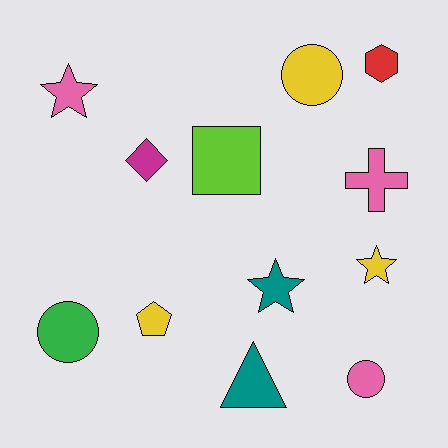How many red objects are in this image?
There is 1 red object.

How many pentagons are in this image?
There is 1 pentagon.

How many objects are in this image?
There are 12 objects.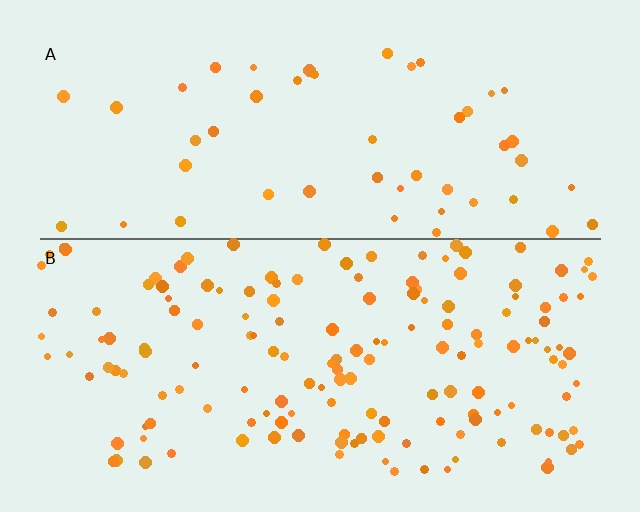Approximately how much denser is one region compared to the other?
Approximately 3.2× — region B over region A.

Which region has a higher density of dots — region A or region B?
B (the bottom).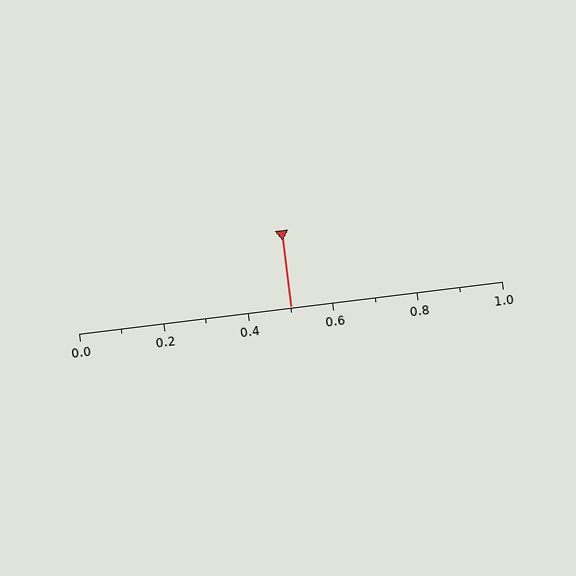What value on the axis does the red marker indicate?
The marker indicates approximately 0.5.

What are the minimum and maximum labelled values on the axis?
The axis runs from 0.0 to 1.0.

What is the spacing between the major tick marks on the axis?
The major ticks are spaced 0.2 apart.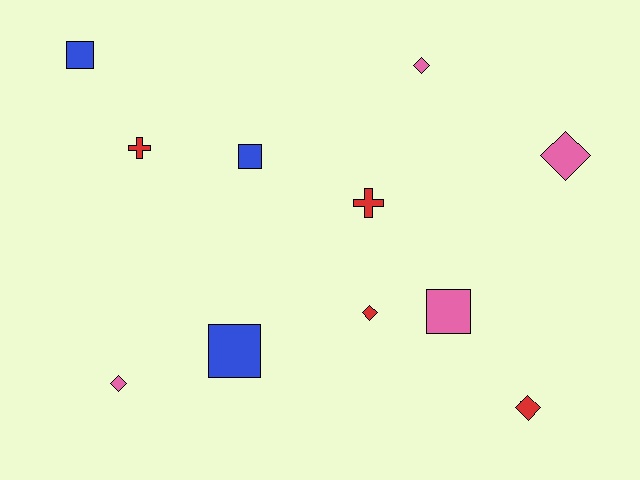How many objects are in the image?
There are 11 objects.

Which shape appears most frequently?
Diamond, with 5 objects.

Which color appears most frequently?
Pink, with 4 objects.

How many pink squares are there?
There is 1 pink square.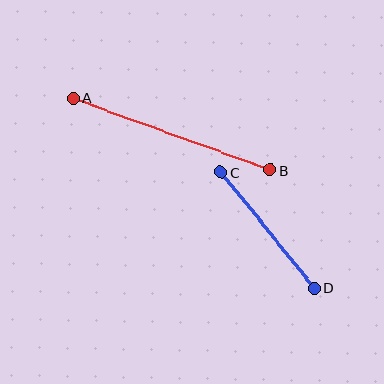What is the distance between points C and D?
The distance is approximately 149 pixels.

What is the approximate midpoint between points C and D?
The midpoint is at approximately (268, 230) pixels.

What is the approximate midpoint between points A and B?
The midpoint is at approximately (171, 134) pixels.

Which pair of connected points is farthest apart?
Points A and B are farthest apart.